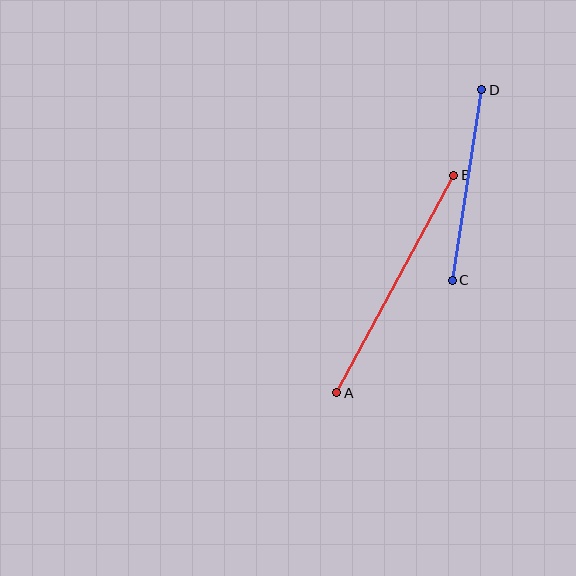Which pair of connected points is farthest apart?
Points A and B are farthest apart.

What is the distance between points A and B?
The distance is approximately 247 pixels.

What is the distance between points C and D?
The distance is approximately 193 pixels.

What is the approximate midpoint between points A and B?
The midpoint is at approximately (395, 284) pixels.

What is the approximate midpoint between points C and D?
The midpoint is at approximately (467, 185) pixels.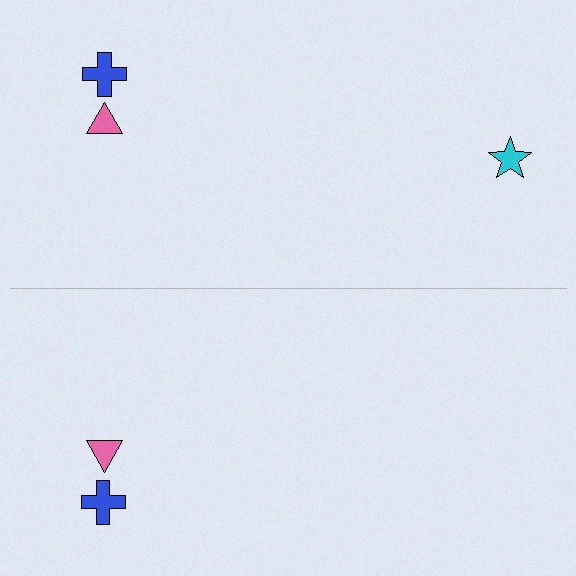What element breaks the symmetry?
A cyan star is missing from the bottom side.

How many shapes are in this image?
There are 5 shapes in this image.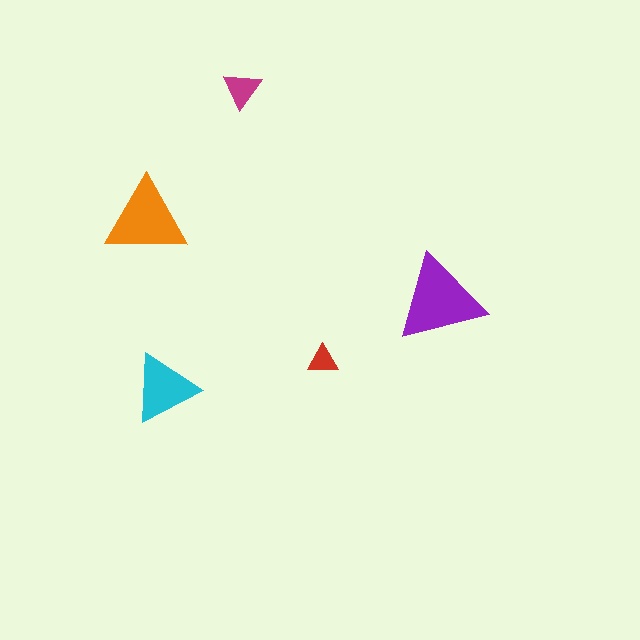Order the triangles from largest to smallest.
the purple one, the orange one, the cyan one, the magenta one, the red one.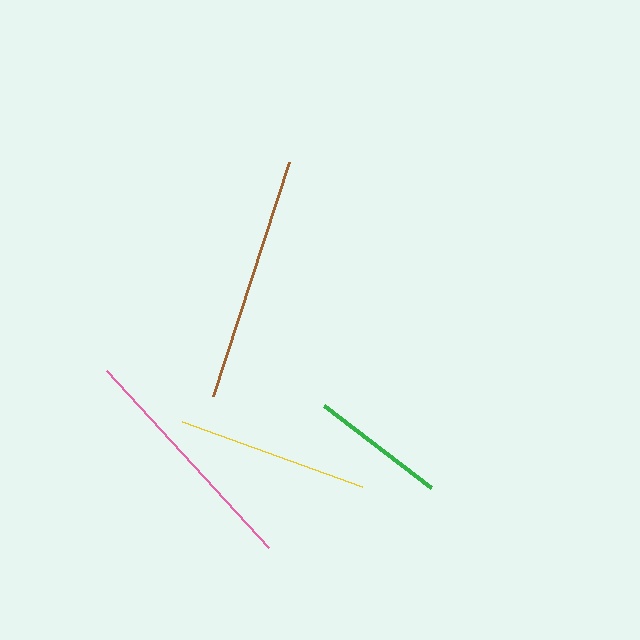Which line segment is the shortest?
The green line is the shortest at approximately 135 pixels.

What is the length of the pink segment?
The pink segment is approximately 239 pixels long.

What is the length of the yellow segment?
The yellow segment is approximately 191 pixels long.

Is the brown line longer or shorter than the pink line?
The brown line is longer than the pink line.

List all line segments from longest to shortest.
From longest to shortest: brown, pink, yellow, green.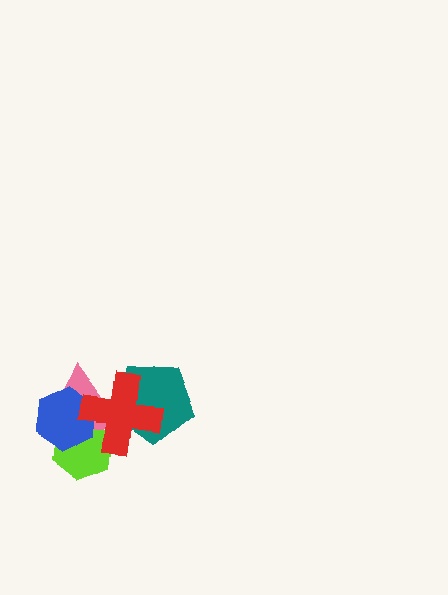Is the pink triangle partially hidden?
Yes, it is partially covered by another shape.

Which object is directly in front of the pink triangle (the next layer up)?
The blue hexagon is directly in front of the pink triangle.